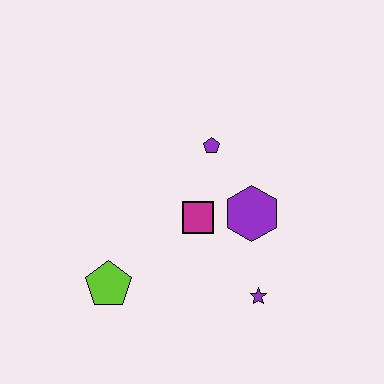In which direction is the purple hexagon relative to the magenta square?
The purple hexagon is to the right of the magenta square.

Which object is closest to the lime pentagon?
The magenta square is closest to the lime pentagon.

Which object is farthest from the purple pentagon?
The lime pentagon is farthest from the purple pentagon.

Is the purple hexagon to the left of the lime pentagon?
No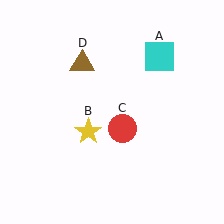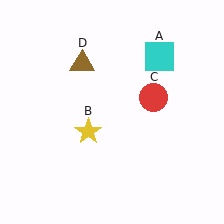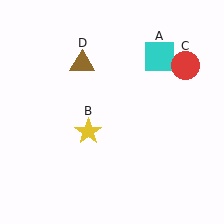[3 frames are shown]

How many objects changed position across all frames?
1 object changed position: red circle (object C).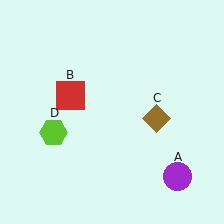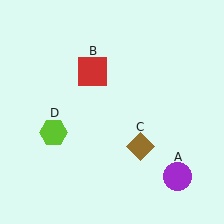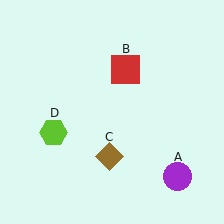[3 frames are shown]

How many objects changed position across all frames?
2 objects changed position: red square (object B), brown diamond (object C).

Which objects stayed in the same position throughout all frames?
Purple circle (object A) and lime hexagon (object D) remained stationary.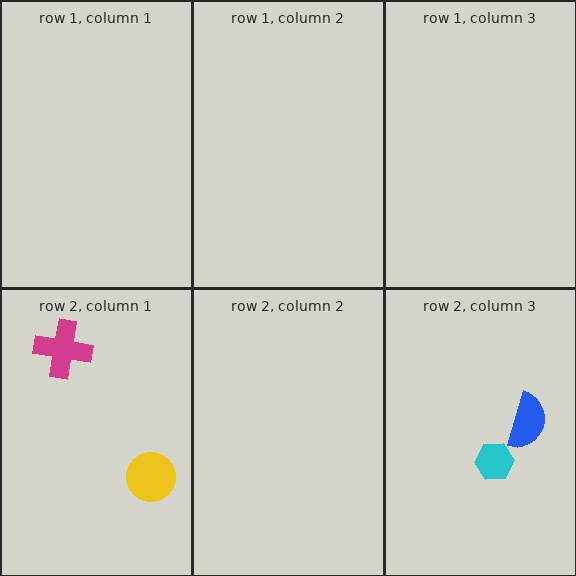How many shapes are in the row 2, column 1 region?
2.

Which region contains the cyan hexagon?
The row 2, column 3 region.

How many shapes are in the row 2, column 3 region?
2.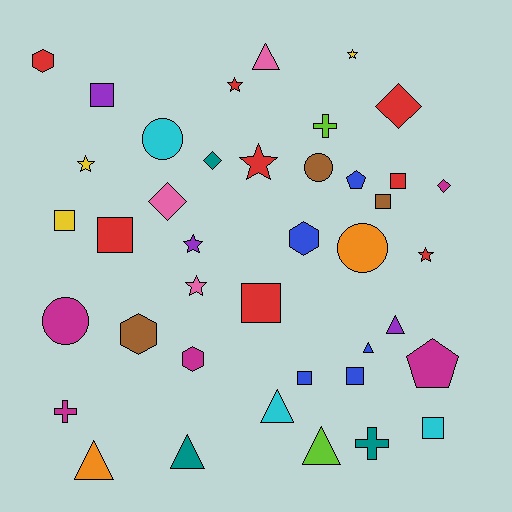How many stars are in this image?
There are 7 stars.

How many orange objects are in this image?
There are 2 orange objects.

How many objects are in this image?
There are 40 objects.